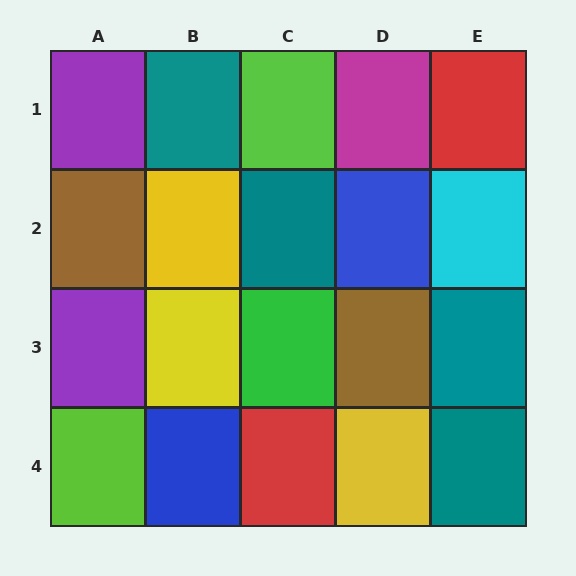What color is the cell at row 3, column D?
Brown.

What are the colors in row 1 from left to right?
Purple, teal, lime, magenta, red.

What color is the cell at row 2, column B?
Yellow.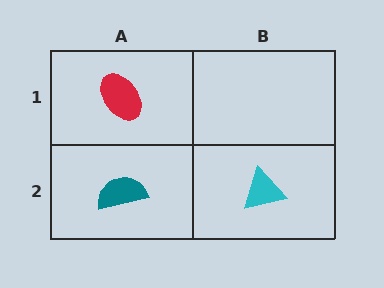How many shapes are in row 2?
2 shapes.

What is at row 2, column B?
A cyan triangle.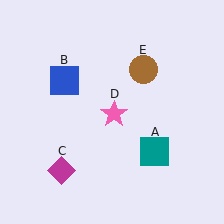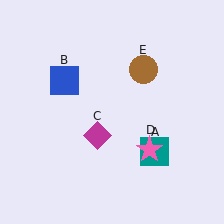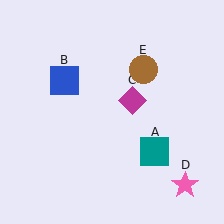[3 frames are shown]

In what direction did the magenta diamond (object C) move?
The magenta diamond (object C) moved up and to the right.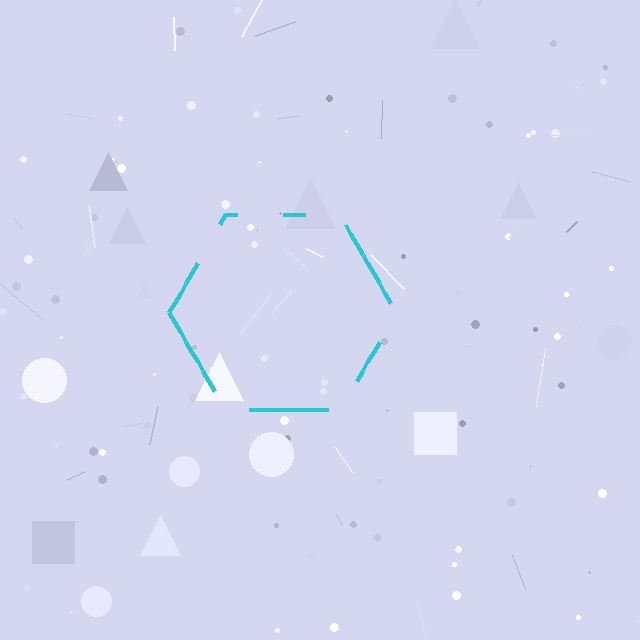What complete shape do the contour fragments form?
The contour fragments form a hexagon.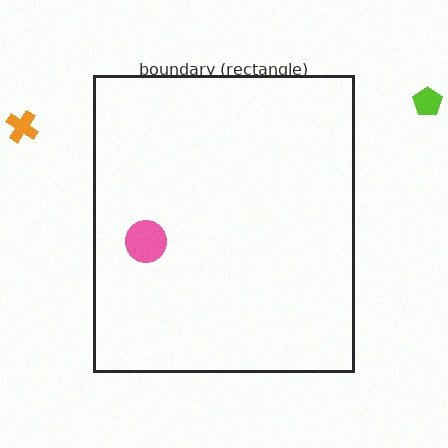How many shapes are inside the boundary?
1 inside, 2 outside.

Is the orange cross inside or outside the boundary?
Outside.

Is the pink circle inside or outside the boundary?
Inside.